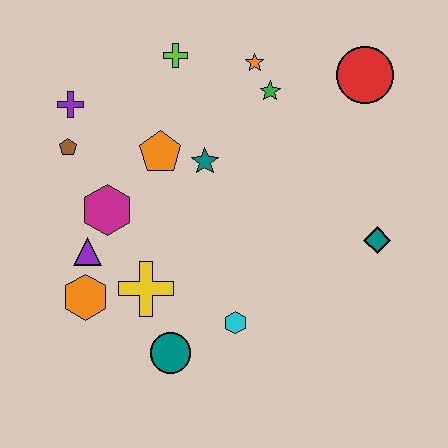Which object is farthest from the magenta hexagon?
The red circle is farthest from the magenta hexagon.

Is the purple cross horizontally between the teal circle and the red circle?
No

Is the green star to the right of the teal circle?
Yes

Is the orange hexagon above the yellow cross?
No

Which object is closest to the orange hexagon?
The purple triangle is closest to the orange hexagon.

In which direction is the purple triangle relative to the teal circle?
The purple triangle is above the teal circle.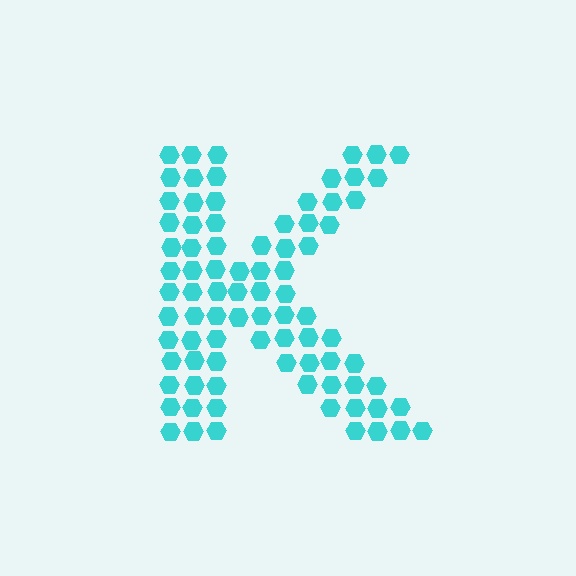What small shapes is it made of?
It is made of small hexagons.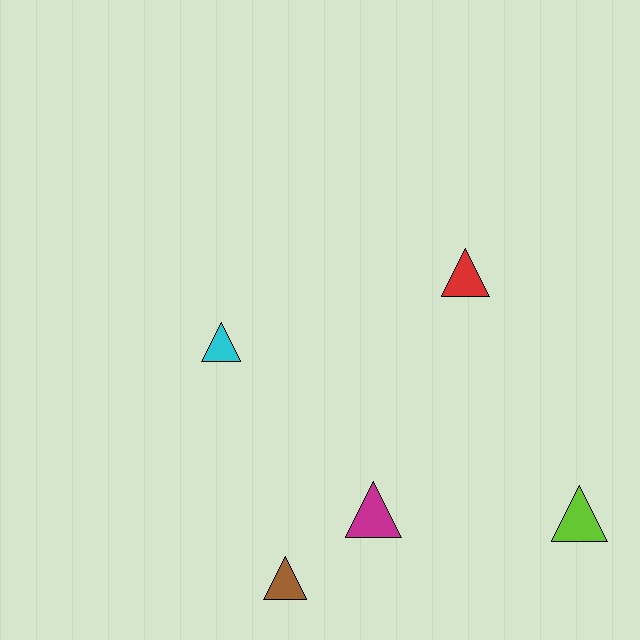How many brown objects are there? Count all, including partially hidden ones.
There is 1 brown object.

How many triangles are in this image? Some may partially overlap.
There are 5 triangles.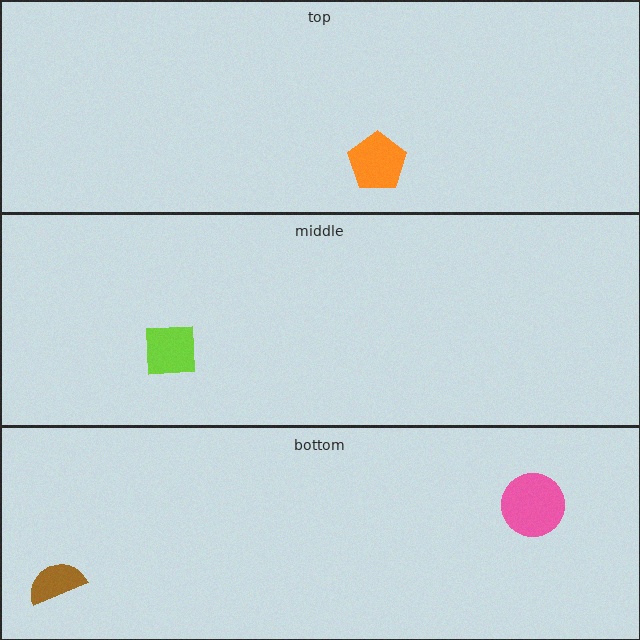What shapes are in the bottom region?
The pink circle, the brown semicircle.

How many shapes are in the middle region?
1.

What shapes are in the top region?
The orange pentagon.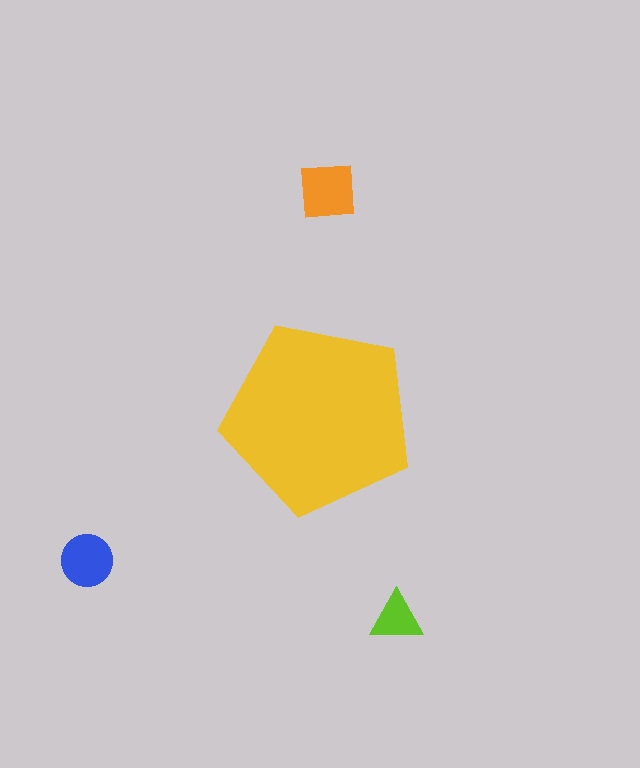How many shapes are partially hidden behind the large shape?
0 shapes are partially hidden.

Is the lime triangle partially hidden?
No, the lime triangle is fully visible.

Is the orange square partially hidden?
No, the orange square is fully visible.